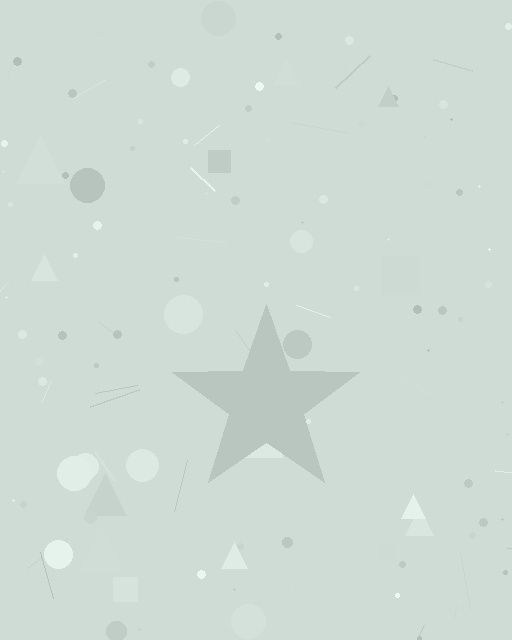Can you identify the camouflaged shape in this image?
The camouflaged shape is a star.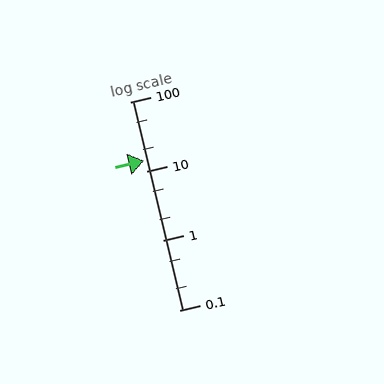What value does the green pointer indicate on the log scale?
The pointer indicates approximately 14.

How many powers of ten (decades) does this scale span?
The scale spans 3 decades, from 0.1 to 100.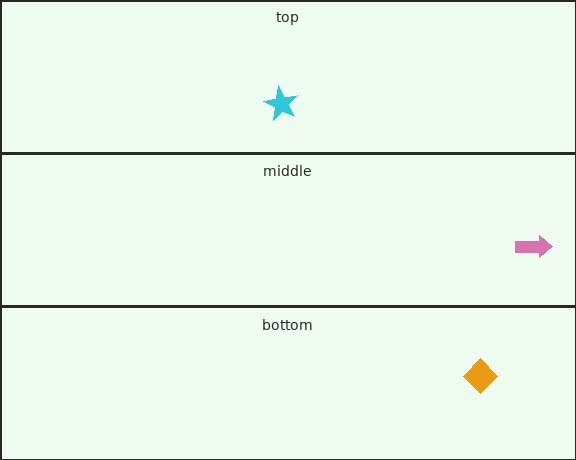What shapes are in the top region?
The cyan star.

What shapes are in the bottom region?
The orange diamond.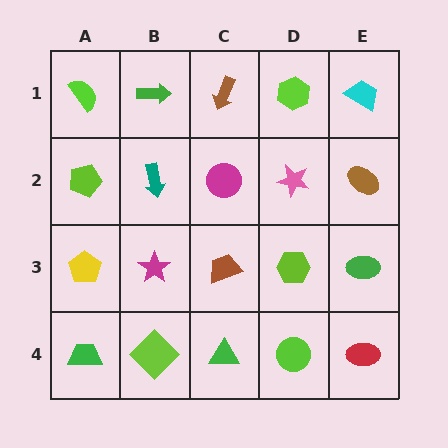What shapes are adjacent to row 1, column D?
A pink star (row 2, column D), a brown arrow (row 1, column C), a cyan trapezoid (row 1, column E).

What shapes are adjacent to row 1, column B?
A teal arrow (row 2, column B), a lime semicircle (row 1, column A), a brown arrow (row 1, column C).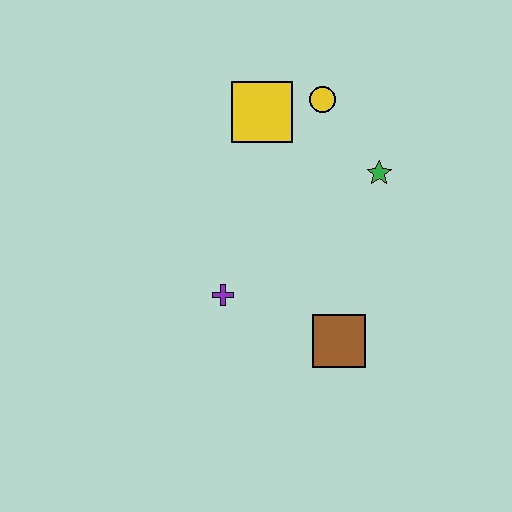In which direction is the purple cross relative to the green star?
The purple cross is to the left of the green star.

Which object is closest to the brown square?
The purple cross is closest to the brown square.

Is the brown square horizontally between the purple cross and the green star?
Yes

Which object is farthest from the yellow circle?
The brown square is farthest from the yellow circle.